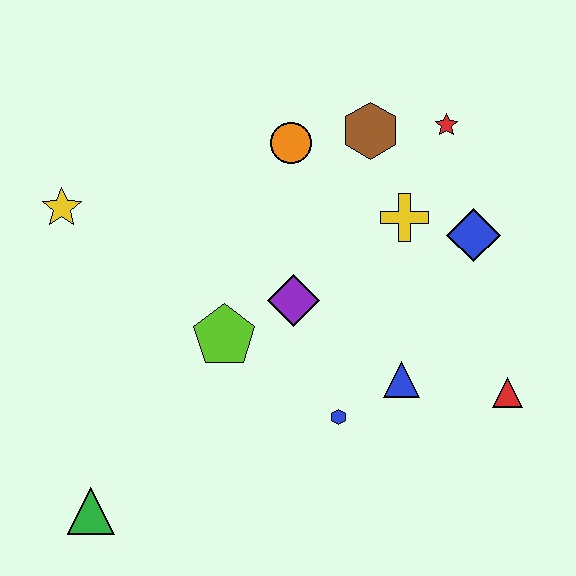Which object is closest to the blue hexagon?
The blue triangle is closest to the blue hexagon.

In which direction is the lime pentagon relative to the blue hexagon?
The lime pentagon is to the left of the blue hexagon.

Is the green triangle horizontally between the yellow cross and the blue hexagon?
No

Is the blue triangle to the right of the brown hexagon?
Yes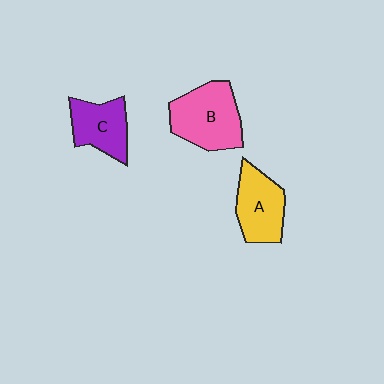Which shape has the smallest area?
Shape C (purple).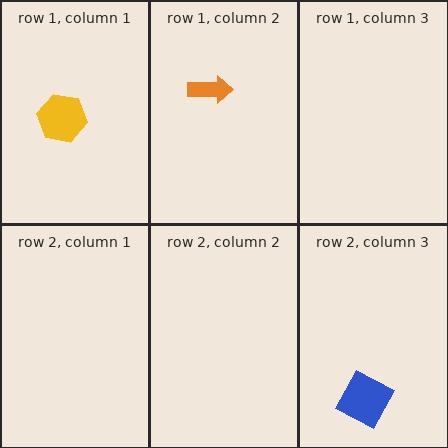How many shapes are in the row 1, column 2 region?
1.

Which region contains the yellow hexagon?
The row 1, column 1 region.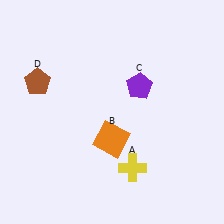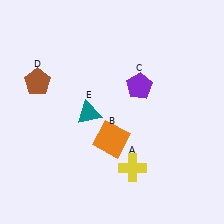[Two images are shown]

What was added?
A teal triangle (E) was added in Image 2.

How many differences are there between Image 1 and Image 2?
There is 1 difference between the two images.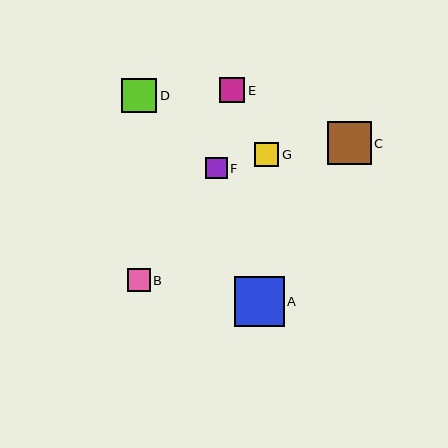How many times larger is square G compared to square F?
Square G is approximately 1.1 times the size of square F.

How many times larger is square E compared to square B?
Square E is approximately 1.1 times the size of square B.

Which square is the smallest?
Square F is the smallest with a size of approximately 22 pixels.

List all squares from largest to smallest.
From largest to smallest: A, C, D, E, G, B, F.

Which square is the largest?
Square A is the largest with a size of approximately 50 pixels.